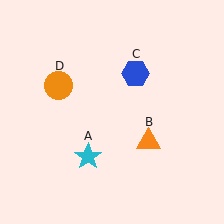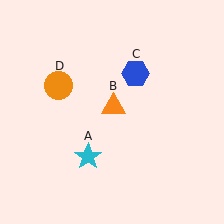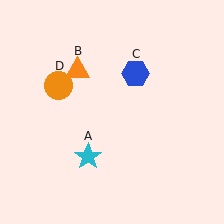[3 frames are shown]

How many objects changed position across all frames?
1 object changed position: orange triangle (object B).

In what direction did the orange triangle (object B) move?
The orange triangle (object B) moved up and to the left.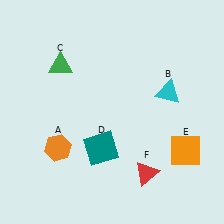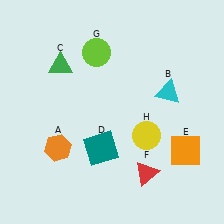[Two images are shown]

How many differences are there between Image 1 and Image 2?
There are 2 differences between the two images.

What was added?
A lime circle (G), a yellow circle (H) were added in Image 2.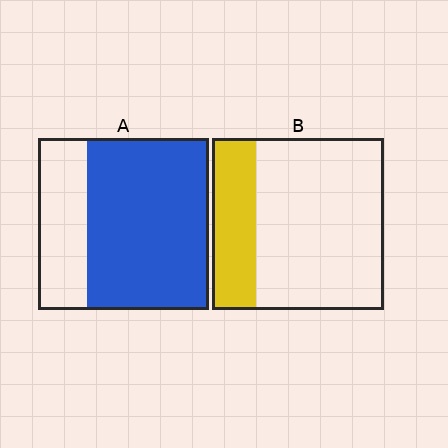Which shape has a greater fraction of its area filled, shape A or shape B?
Shape A.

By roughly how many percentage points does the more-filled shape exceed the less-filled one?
By roughly 45 percentage points (A over B).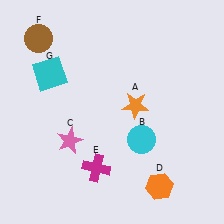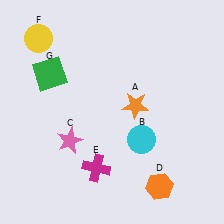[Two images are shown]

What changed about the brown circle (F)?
In Image 1, F is brown. In Image 2, it changed to yellow.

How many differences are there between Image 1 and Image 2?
There are 2 differences between the two images.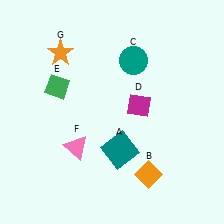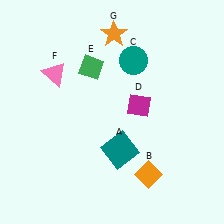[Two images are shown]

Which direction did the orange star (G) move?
The orange star (G) moved right.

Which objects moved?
The objects that moved are: the green diamond (E), the pink triangle (F), the orange star (G).